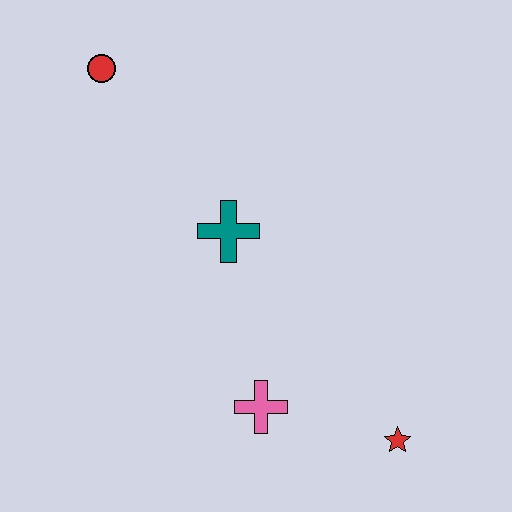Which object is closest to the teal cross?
The pink cross is closest to the teal cross.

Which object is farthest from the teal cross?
The red star is farthest from the teal cross.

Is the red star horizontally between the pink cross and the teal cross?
No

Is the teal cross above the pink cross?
Yes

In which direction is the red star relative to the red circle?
The red star is below the red circle.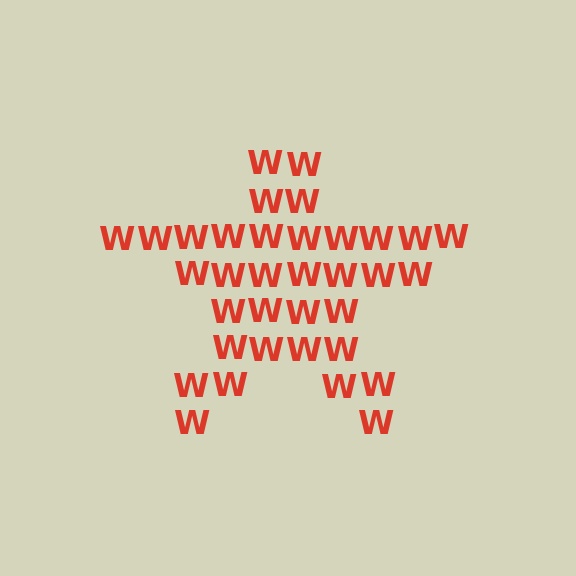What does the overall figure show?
The overall figure shows a star.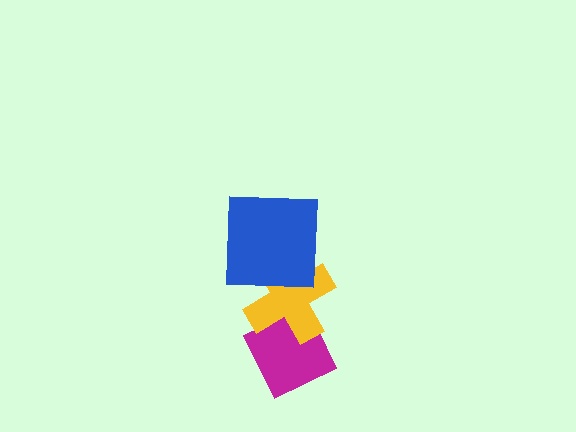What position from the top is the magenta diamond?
The magenta diamond is 3rd from the top.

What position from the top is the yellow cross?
The yellow cross is 2nd from the top.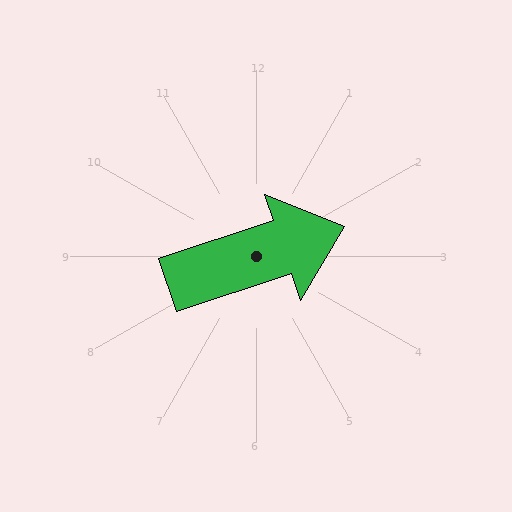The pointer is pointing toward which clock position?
Roughly 2 o'clock.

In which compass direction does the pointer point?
East.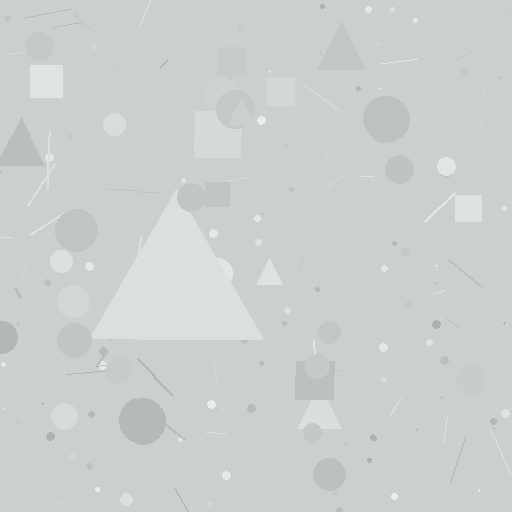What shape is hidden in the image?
A triangle is hidden in the image.